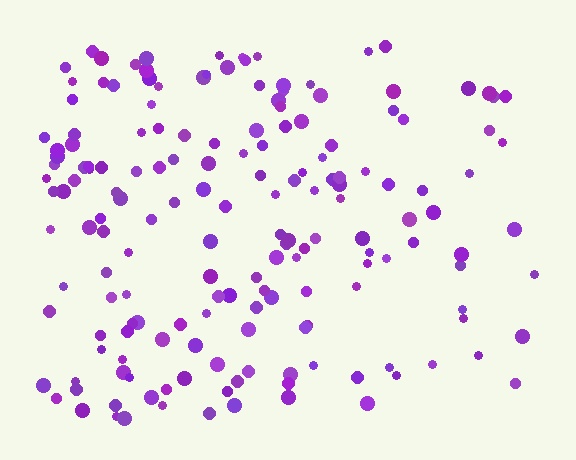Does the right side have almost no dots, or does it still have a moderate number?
Still a moderate number, just noticeably fewer than the left.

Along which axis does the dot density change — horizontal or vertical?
Horizontal.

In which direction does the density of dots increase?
From right to left, with the left side densest.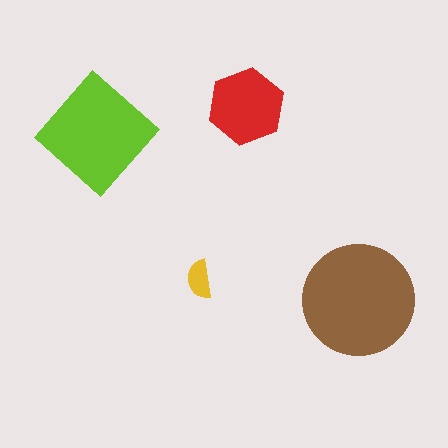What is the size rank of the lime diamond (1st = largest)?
2nd.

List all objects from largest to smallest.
The brown circle, the lime diamond, the red hexagon, the yellow semicircle.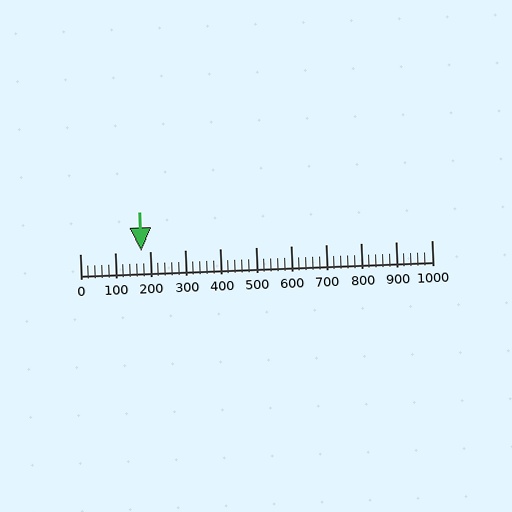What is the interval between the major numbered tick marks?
The major tick marks are spaced 100 units apart.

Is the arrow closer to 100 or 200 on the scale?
The arrow is closer to 200.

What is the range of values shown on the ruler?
The ruler shows values from 0 to 1000.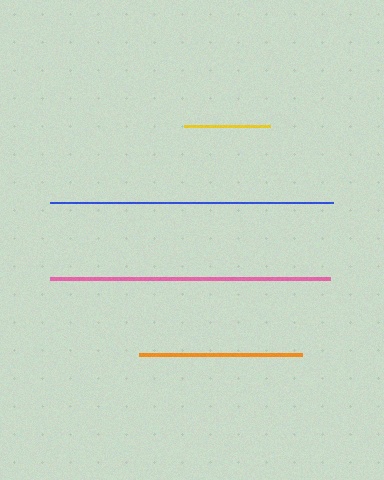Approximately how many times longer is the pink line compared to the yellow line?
The pink line is approximately 3.3 times the length of the yellow line.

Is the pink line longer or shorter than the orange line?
The pink line is longer than the orange line.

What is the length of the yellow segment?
The yellow segment is approximately 85 pixels long.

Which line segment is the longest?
The blue line is the longest at approximately 283 pixels.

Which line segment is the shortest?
The yellow line is the shortest at approximately 85 pixels.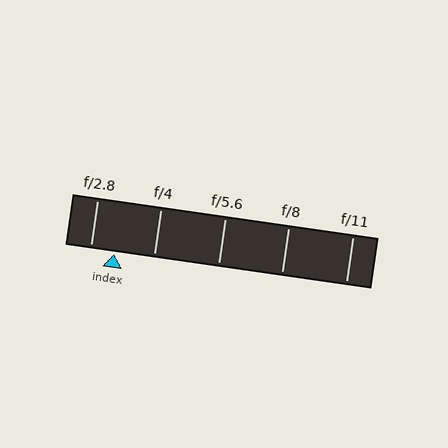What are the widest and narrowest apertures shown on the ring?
The widest aperture shown is f/2.8 and the narrowest is f/11.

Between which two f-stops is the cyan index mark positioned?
The index mark is between f/2.8 and f/4.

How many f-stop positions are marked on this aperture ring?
There are 5 f-stop positions marked.